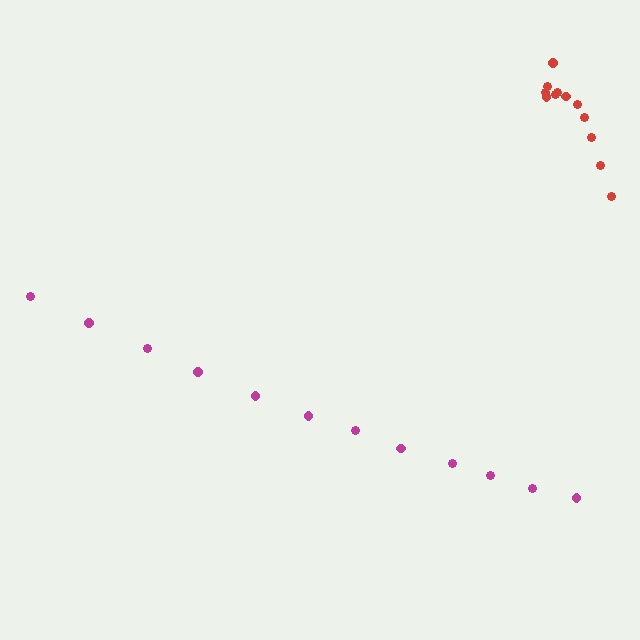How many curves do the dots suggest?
There are 2 distinct paths.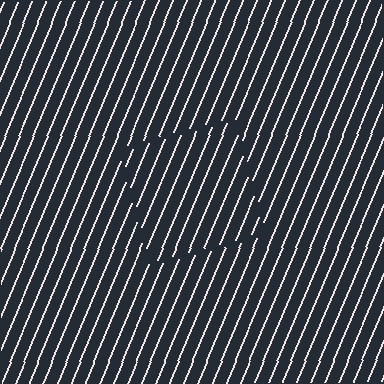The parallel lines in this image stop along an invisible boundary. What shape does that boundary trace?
An illusory square. The interior of the shape contains the same grating, shifted by half a period — the contour is defined by the phase discontinuity where line-ends from the inner and outer gratings abut.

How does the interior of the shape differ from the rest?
The interior of the shape contains the same grating, shifted by half a period — the contour is defined by the phase discontinuity where line-ends from the inner and outer gratings abut.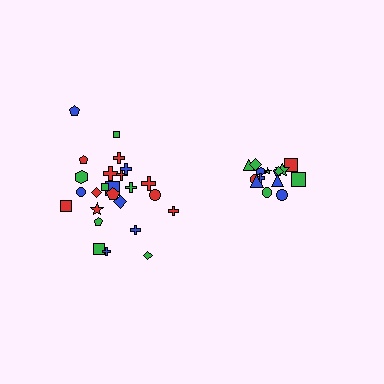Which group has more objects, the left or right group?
The left group.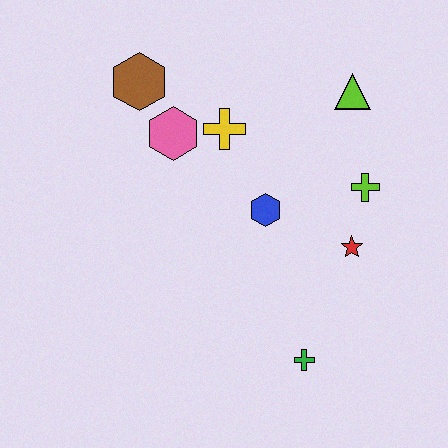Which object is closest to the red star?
The lime cross is closest to the red star.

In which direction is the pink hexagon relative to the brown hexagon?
The pink hexagon is below the brown hexagon.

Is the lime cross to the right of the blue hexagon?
Yes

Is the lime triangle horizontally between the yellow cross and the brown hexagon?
No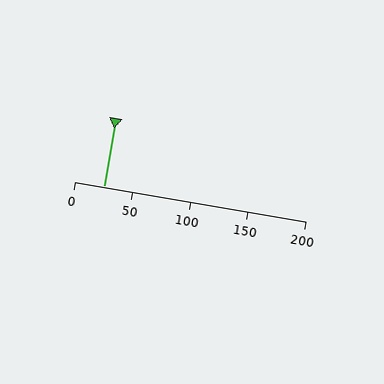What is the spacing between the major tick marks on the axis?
The major ticks are spaced 50 apart.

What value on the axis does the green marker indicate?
The marker indicates approximately 25.